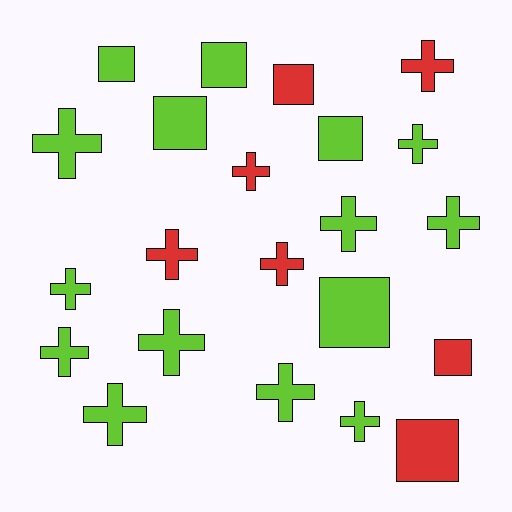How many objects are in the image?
There are 22 objects.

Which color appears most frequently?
Lime, with 15 objects.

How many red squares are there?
There are 3 red squares.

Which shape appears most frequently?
Cross, with 14 objects.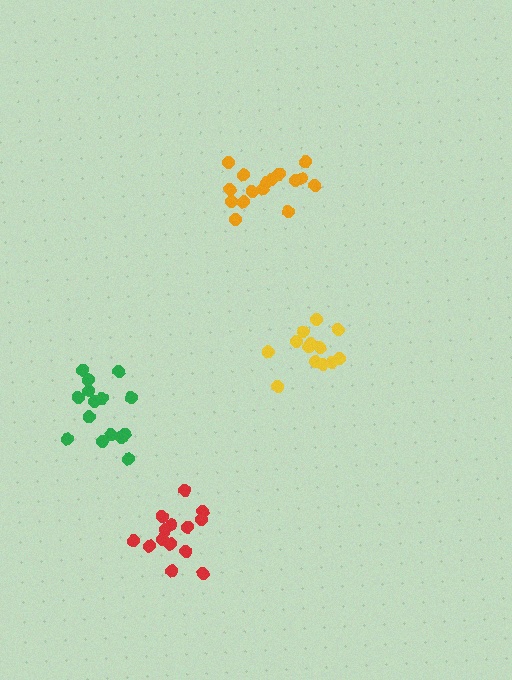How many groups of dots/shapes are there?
There are 4 groups.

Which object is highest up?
The orange cluster is topmost.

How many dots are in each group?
Group 1: 17 dots, Group 2: 14 dots, Group 3: 16 dots, Group 4: 13 dots (60 total).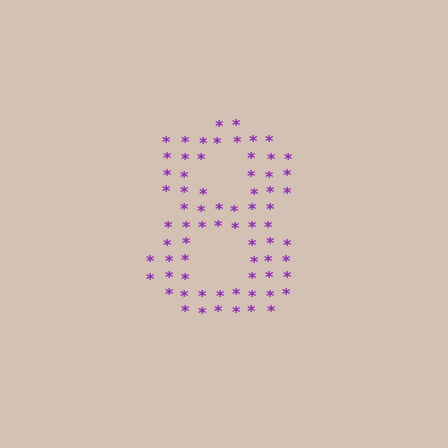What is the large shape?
The large shape is the digit 8.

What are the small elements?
The small elements are asterisks.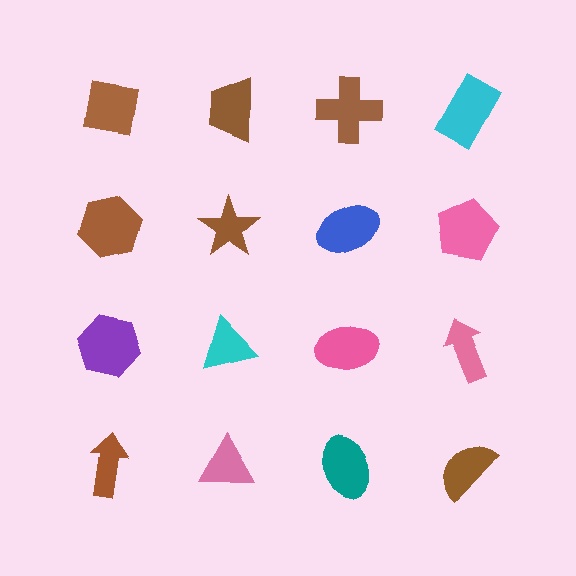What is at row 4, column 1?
A brown arrow.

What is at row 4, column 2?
A pink triangle.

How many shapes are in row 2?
4 shapes.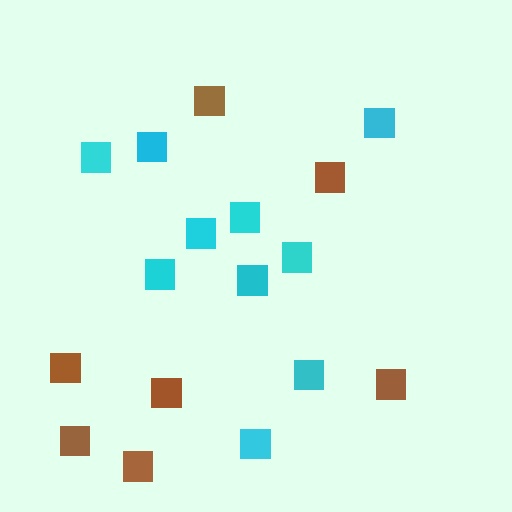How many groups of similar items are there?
There are 2 groups: one group of brown squares (7) and one group of cyan squares (10).